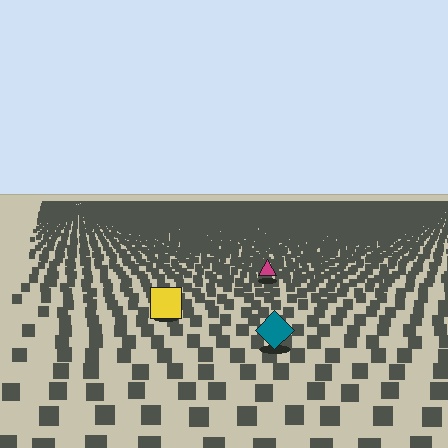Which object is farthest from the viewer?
The magenta triangle is farthest from the viewer. It appears smaller and the ground texture around it is denser.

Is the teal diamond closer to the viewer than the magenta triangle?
Yes. The teal diamond is closer — you can tell from the texture gradient: the ground texture is coarser near it.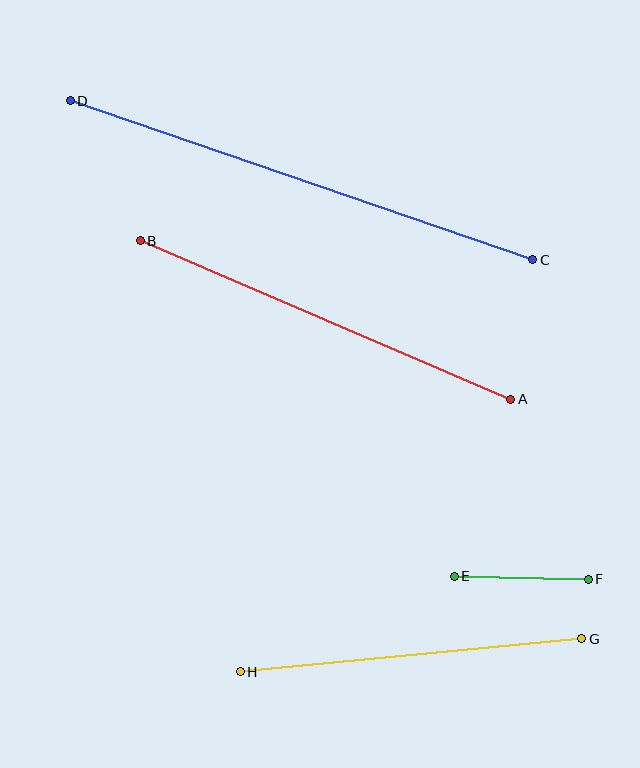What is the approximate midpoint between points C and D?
The midpoint is at approximately (301, 180) pixels.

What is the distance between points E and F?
The distance is approximately 134 pixels.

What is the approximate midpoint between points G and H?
The midpoint is at approximately (411, 655) pixels.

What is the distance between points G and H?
The distance is approximately 343 pixels.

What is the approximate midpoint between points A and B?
The midpoint is at approximately (326, 320) pixels.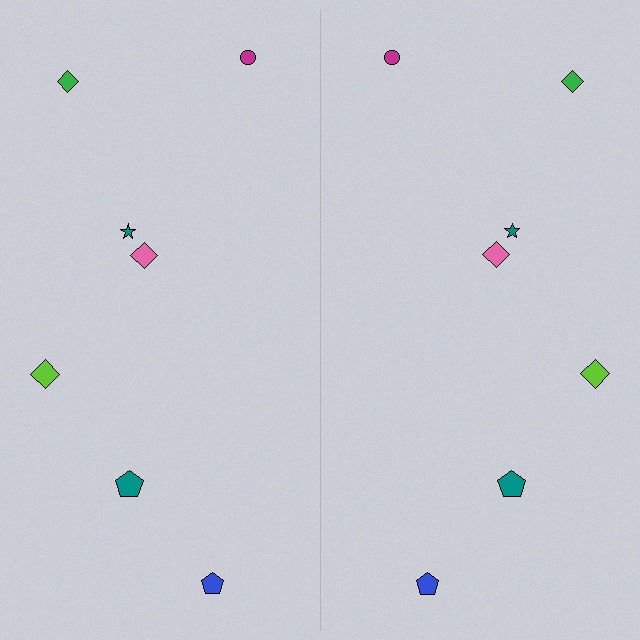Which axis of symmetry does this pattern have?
The pattern has a vertical axis of symmetry running through the center of the image.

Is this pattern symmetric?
Yes, this pattern has bilateral (reflection) symmetry.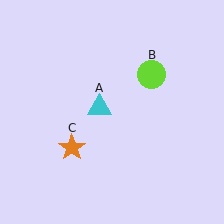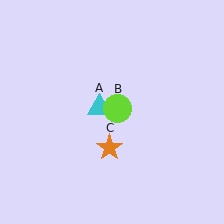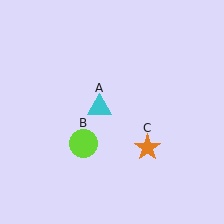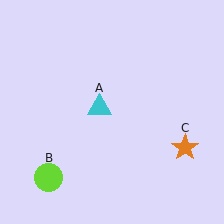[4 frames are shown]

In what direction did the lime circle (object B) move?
The lime circle (object B) moved down and to the left.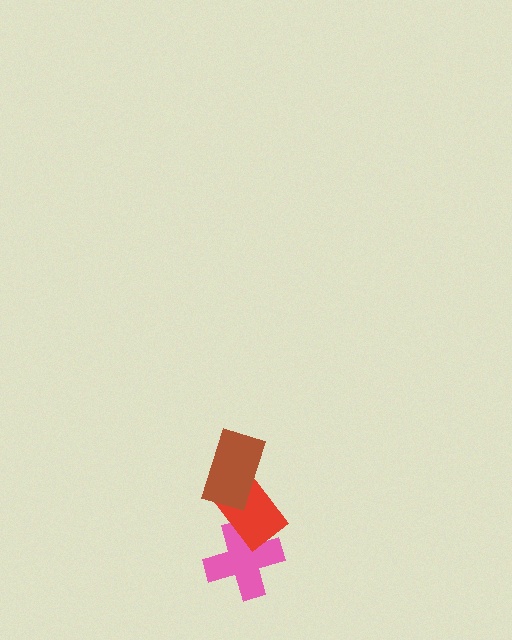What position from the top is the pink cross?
The pink cross is 3rd from the top.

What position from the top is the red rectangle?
The red rectangle is 2nd from the top.